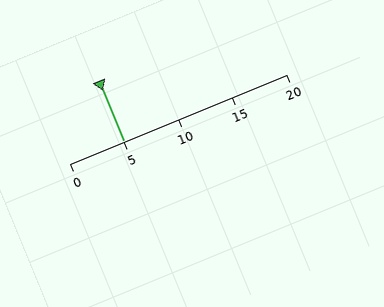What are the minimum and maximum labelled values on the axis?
The axis runs from 0 to 20.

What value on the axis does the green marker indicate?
The marker indicates approximately 5.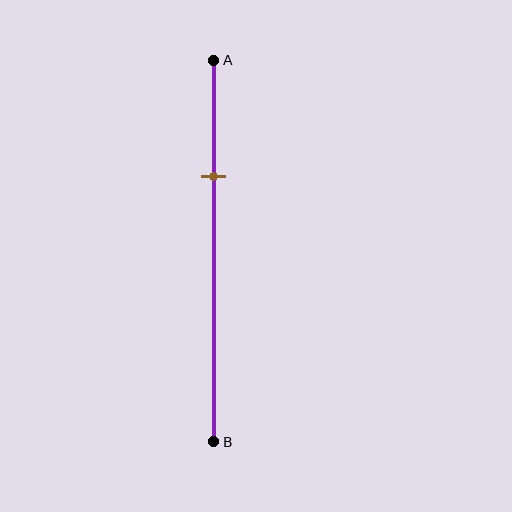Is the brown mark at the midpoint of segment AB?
No, the mark is at about 30% from A, not at the 50% midpoint.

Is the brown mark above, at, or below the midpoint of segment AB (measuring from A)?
The brown mark is above the midpoint of segment AB.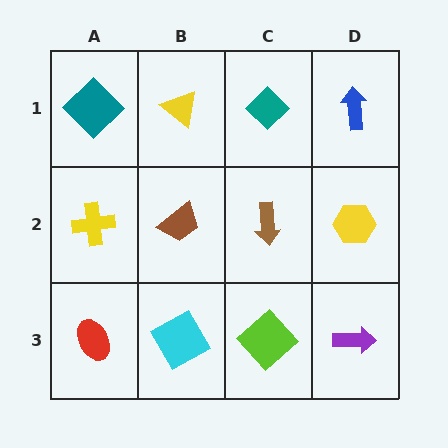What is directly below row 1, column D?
A yellow hexagon.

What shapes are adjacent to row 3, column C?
A brown arrow (row 2, column C), a cyan square (row 3, column B), a purple arrow (row 3, column D).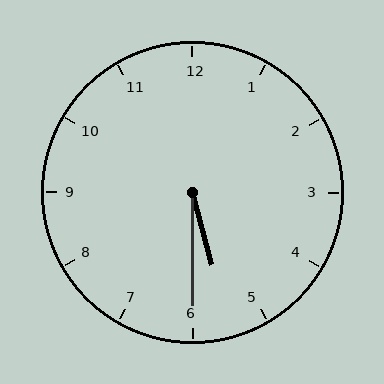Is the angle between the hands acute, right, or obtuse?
It is acute.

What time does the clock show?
5:30.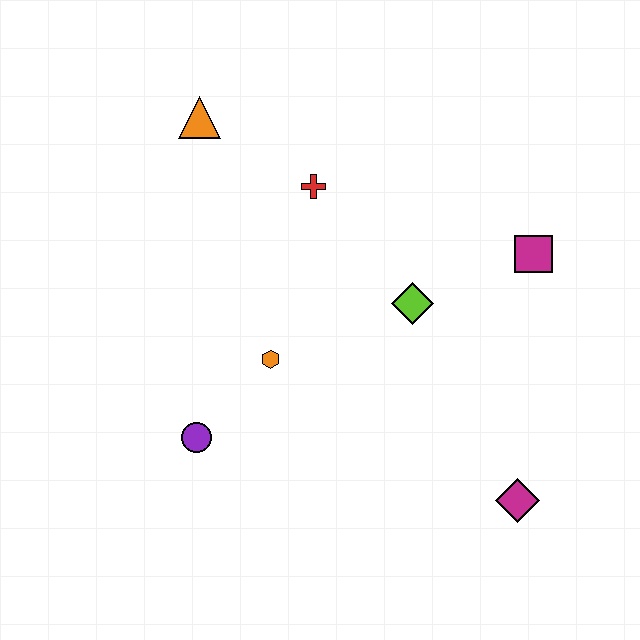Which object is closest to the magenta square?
The lime diamond is closest to the magenta square.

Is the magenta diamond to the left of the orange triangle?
No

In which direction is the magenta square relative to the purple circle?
The magenta square is to the right of the purple circle.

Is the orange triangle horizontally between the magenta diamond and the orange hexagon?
No